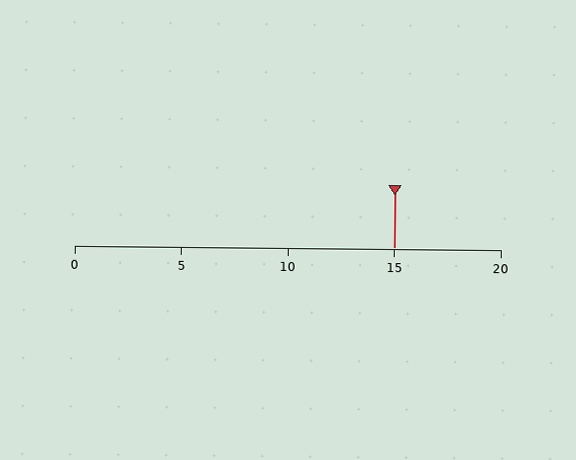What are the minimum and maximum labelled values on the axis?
The axis runs from 0 to 20.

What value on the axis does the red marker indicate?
The marker indicates approximately 15.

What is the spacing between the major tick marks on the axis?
The major ticks are spaced 5 apart.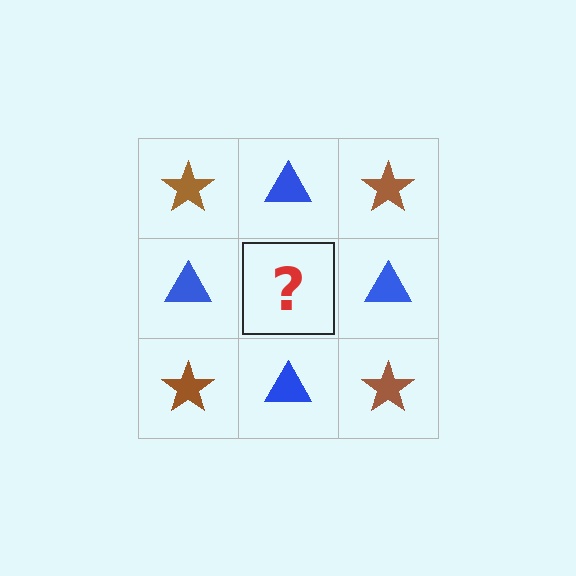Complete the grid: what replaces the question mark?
The question mark should be replaced with a brown star.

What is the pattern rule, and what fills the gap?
The rule is that it alternates brown star and blue triangle in a checkerboard pattern. The gap should be filled with a brown star.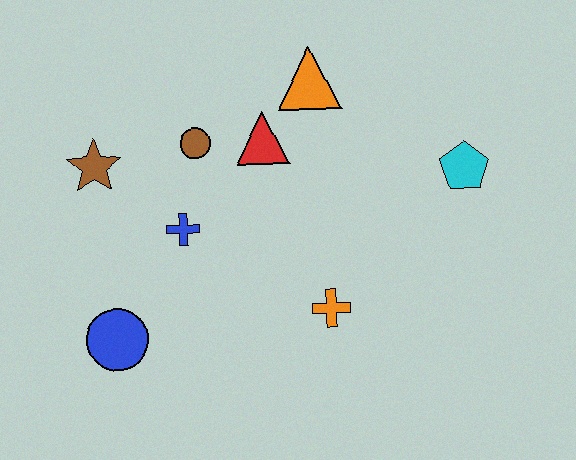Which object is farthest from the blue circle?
The cyan pentagon is farthest from the blue circle.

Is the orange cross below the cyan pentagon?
Yes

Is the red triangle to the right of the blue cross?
Yes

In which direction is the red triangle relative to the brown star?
The red triangle is to the right of the brown star.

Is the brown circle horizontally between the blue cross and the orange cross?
Yes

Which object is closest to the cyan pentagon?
The orange triangle is closest to the cyan pentagon.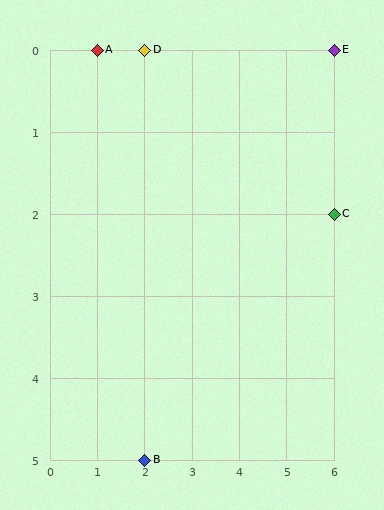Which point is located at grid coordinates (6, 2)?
Point C is at (6, 2).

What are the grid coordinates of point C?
Point C is at grid coordinates (6, 2).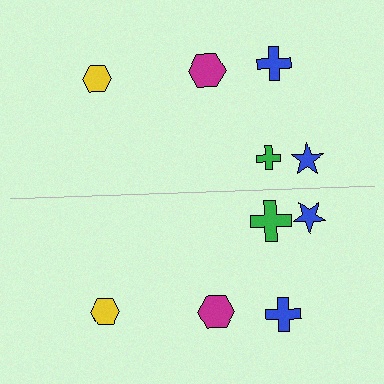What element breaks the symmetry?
The green cross on the bottom side has a different size than its mirror counterpart.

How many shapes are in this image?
There are 10 shapes in this image.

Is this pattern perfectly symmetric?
No, the pattern is not perfectly symmetric. The green cross on the bottom side has a different size than its mirror counterpart.